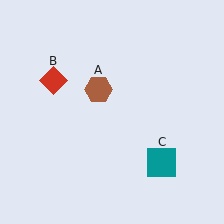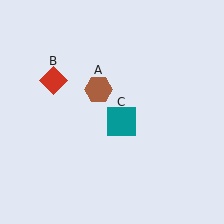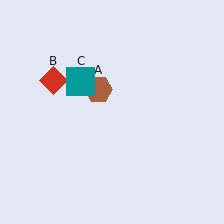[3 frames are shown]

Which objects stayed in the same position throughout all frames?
Brown hexagon (object A) and red diamond (object B) remained stationary.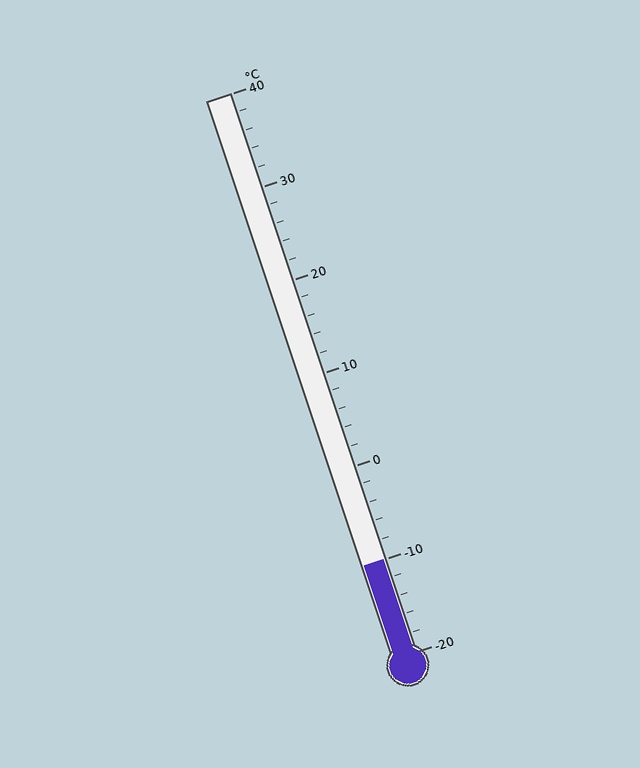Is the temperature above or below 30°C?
The temperature is below 30°C.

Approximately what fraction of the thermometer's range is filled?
The thermometer is filled to approximately 15% of its range.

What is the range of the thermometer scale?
The thermometer scale ranges from -20°C to 40°C.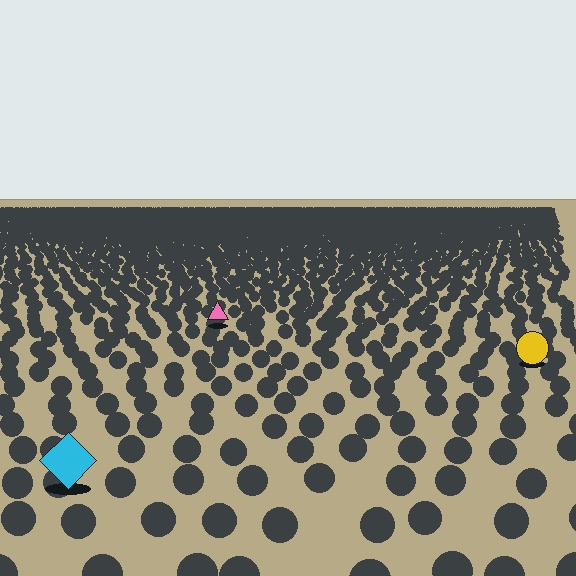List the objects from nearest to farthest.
From nearest to farthest: the cyan diamond, the yellow circle, the pink triangle.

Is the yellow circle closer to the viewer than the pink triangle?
Yes. The yellow circle is closer — you can tell from the texture gradient: the ground texture is coarser near it.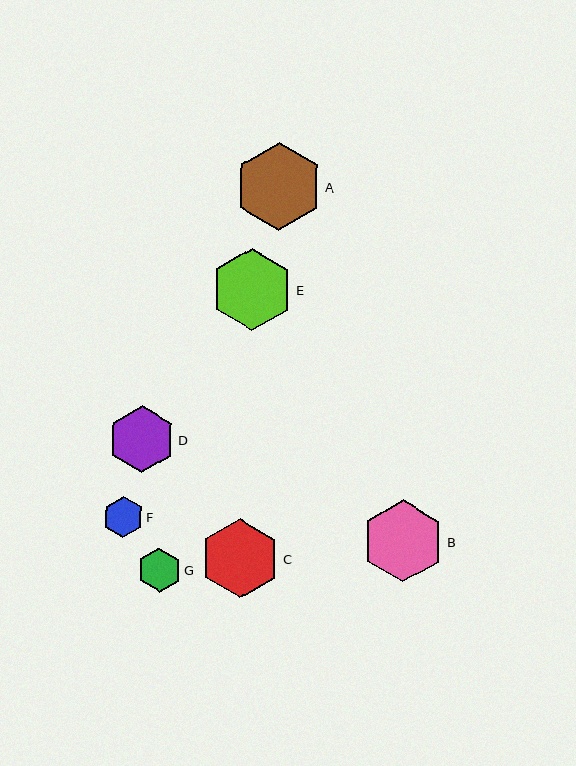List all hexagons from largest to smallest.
From largest to smallest: A, E, B, C, D, G, F.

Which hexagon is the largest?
Hexagon A is the largest with a size of approximately 87 pixels.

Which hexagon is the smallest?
Hexagon F is the smallest with a size of approximately 40 pixels.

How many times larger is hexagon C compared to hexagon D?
Hexagon C is approximately 1.2 times the size of hexagon D.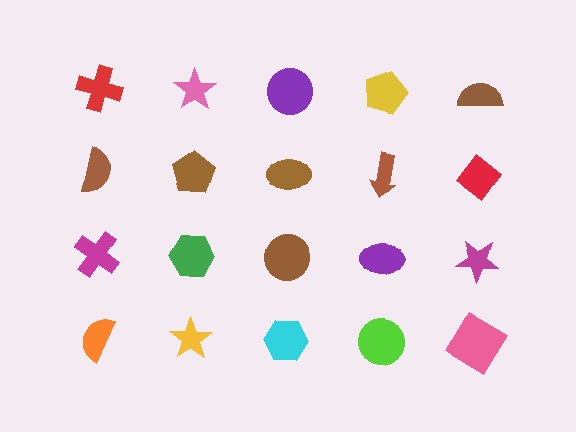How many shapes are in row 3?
5 shapes.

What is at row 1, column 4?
A yellow pentagon.